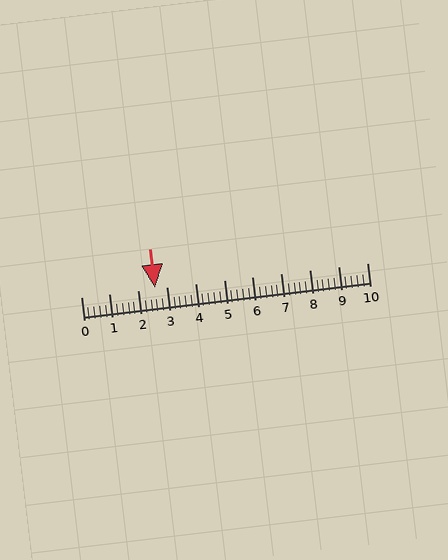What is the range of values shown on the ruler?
The ruler shows values from 0 to 10.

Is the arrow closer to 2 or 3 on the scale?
The arrow is closer to 3.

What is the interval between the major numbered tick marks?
The major tick marks are spaced 1 units apart.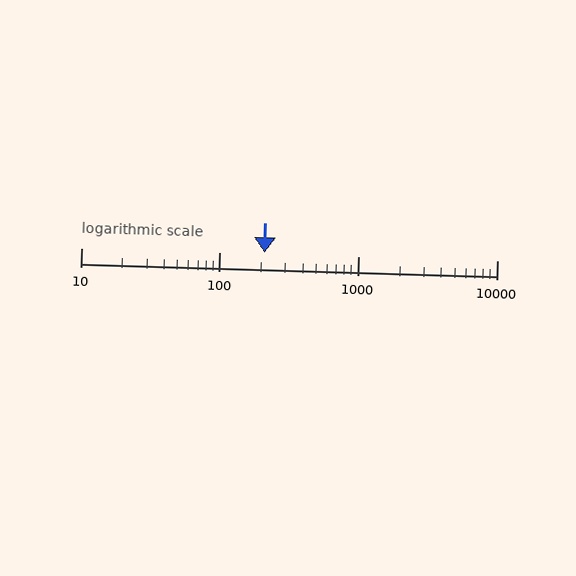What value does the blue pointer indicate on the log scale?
The pointer indicates approximately 210.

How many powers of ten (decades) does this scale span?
The scale spans 3 decades, from 10 to 10000.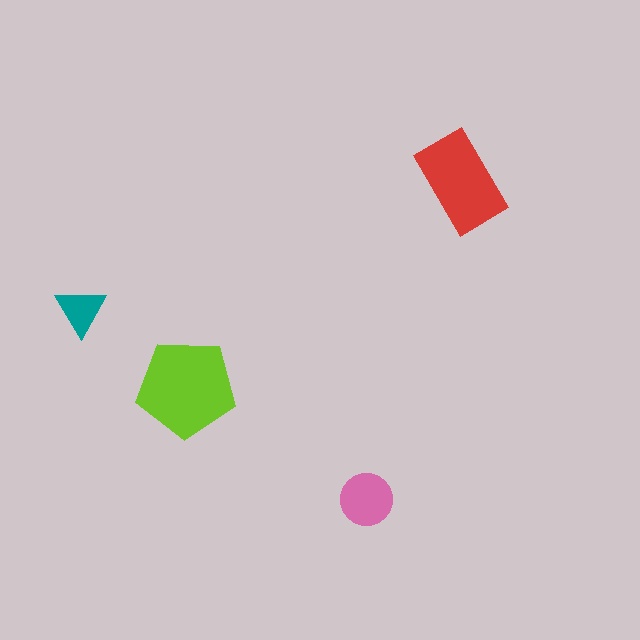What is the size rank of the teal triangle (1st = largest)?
4th.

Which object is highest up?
The red rectangle is topmost.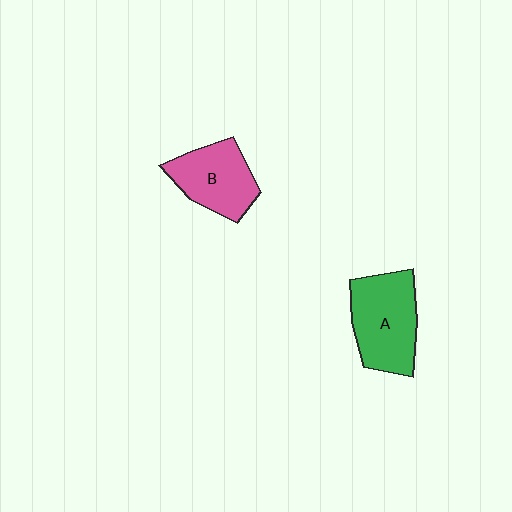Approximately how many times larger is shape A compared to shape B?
Approximately 1.2 times.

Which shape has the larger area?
Shape A (green).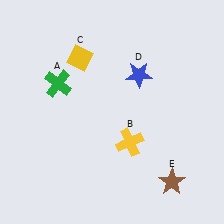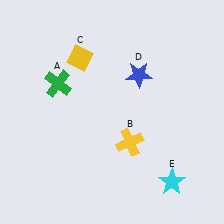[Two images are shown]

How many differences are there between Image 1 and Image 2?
There is 1 difference between the two images.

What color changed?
The star (E) changed from brown in Image 1 to cyan in Image 2.